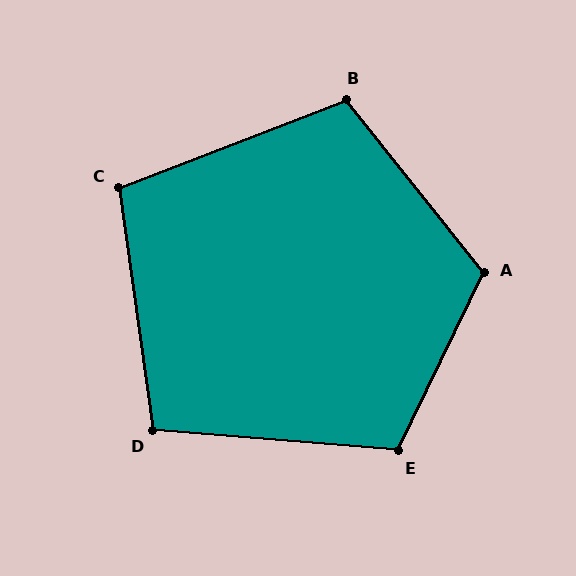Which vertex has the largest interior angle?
A, at approximately 116 degrees.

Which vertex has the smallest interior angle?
D, at approximately 103 degrees.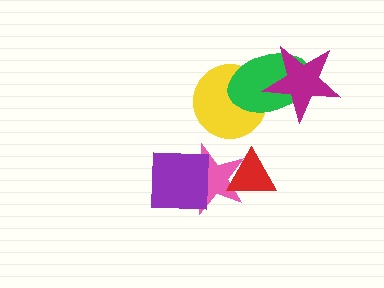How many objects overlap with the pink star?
2 objects overlap with the pink star.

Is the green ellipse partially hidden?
Yes, it is partially covered by another shape.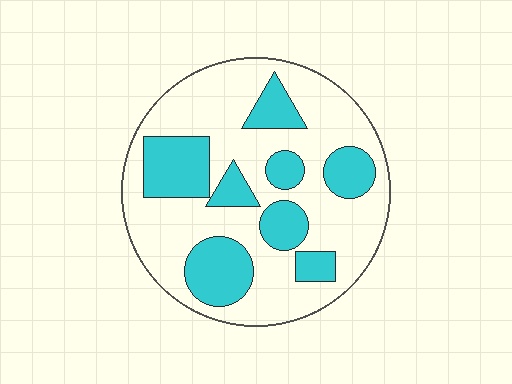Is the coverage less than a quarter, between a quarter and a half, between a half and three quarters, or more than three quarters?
Between a quarter and a half.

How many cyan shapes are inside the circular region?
8.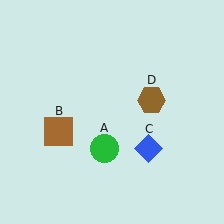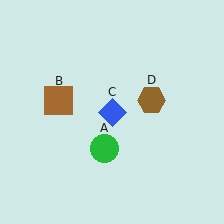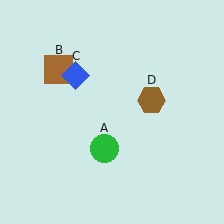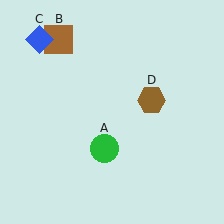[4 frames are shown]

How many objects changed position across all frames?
2 objects changed position: brown square (object B), blue diamond (object C).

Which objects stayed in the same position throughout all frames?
Green circle (object A) and brown hexagon (object D) remained stationary.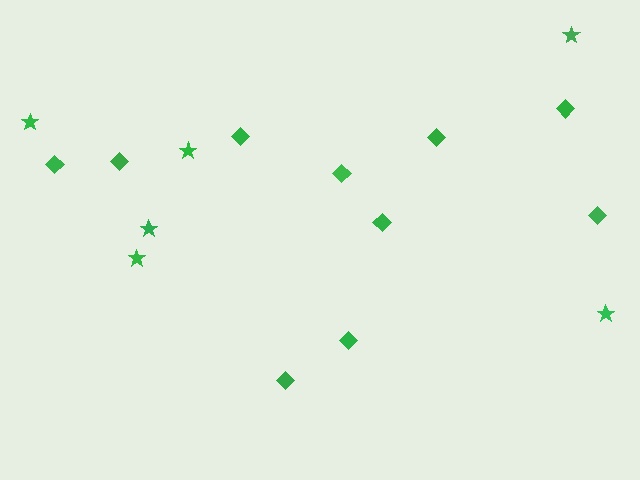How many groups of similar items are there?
There are 2 groups: one group of stars (6) and one group of diamonds (10).